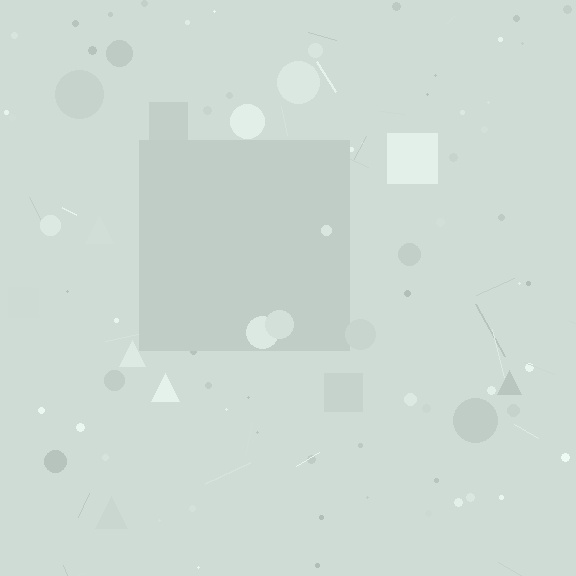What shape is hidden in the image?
A square is hidden in the image.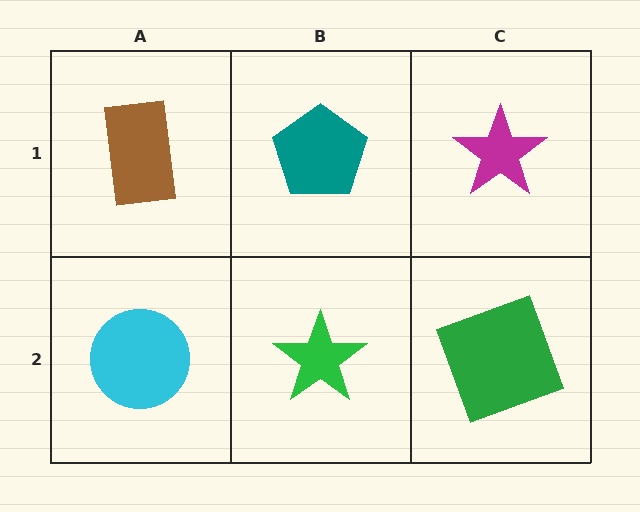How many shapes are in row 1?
3 shapes.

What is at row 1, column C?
A magenta star.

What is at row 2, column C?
A green square.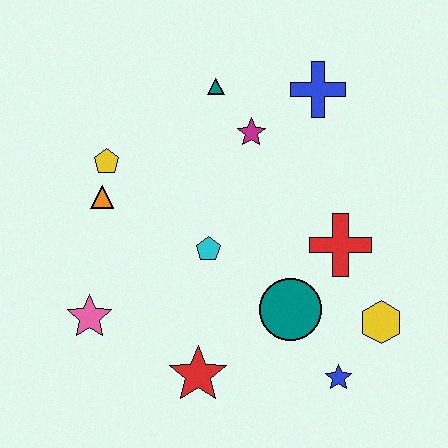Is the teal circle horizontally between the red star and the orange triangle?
No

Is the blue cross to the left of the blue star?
Yes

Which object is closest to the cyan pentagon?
The teal circle is closest to the cyan pentagon.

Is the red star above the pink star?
No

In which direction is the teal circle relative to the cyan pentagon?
The teal circle is to the right of the cyan pentagon.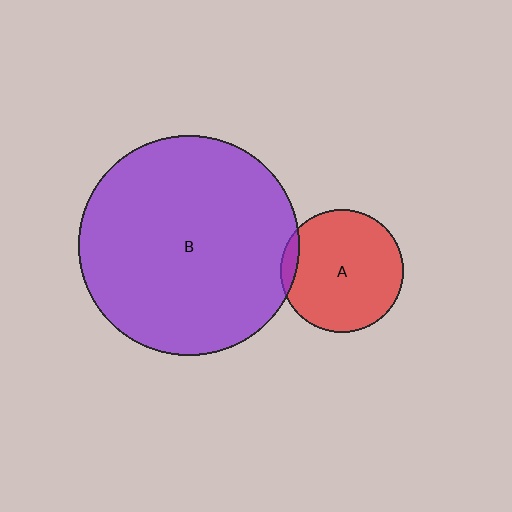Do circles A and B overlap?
Yes.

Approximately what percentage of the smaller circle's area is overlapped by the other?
Approximately 5%.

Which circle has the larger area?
Circle B (purple).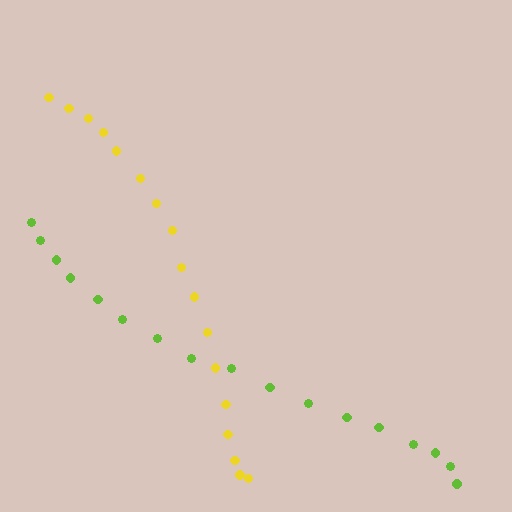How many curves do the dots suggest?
There are 2 distinct paths.